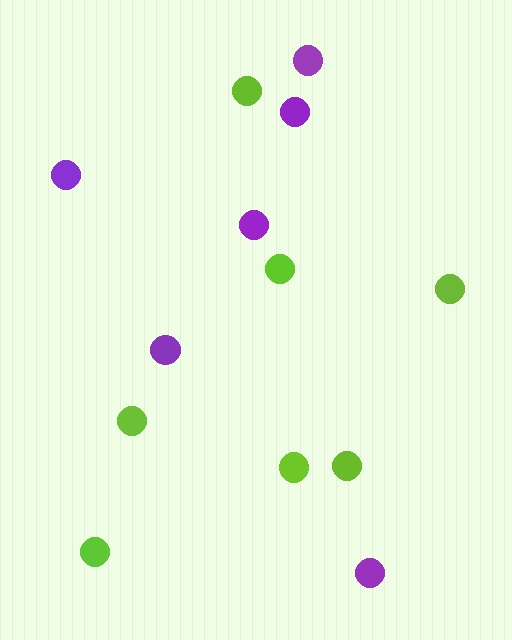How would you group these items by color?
There are 2 groups: one group of purple circles (6) and one group of lime circles (7).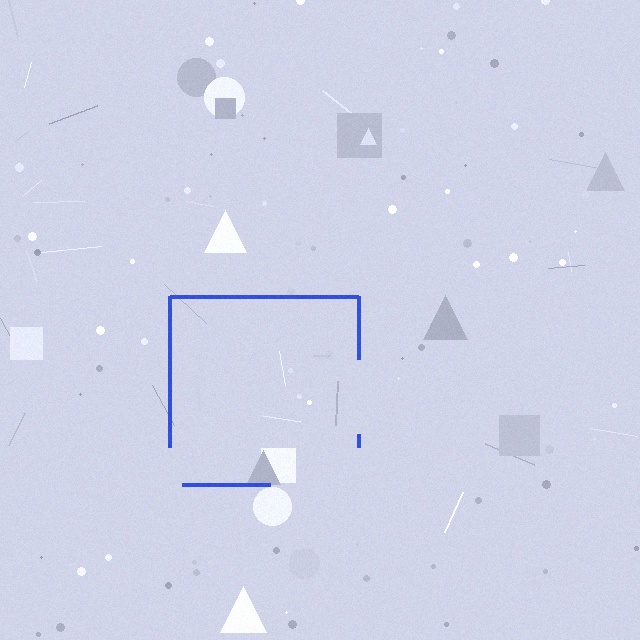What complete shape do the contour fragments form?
The contour fragments form a square.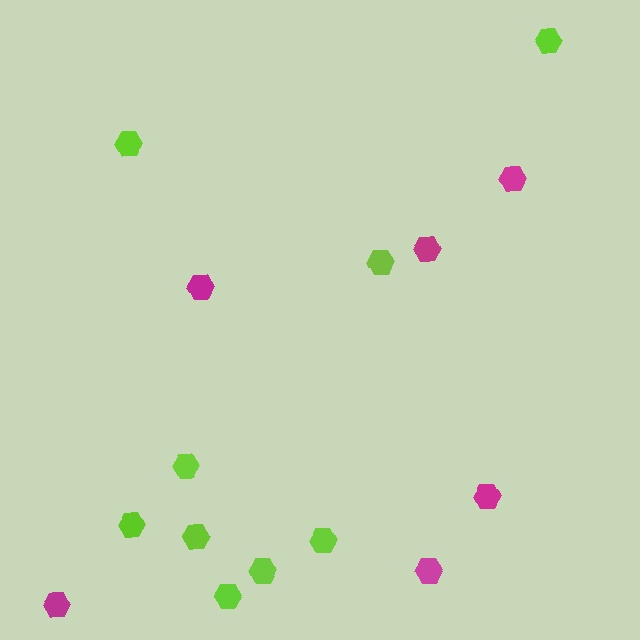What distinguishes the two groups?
There are 2 groups: one group of magenta hexagons (6) and one group of lime hexagons (9).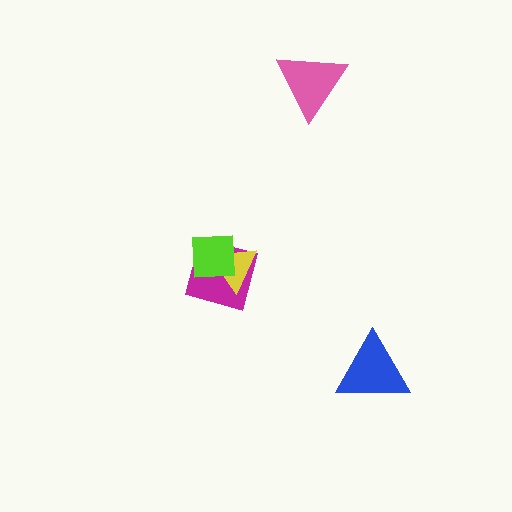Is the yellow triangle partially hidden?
Yes, it is partially covered by another shape.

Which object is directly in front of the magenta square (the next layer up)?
The yellow triangle is directly in front of the magenta square.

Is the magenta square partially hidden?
Yes, it is partially covered by another shape.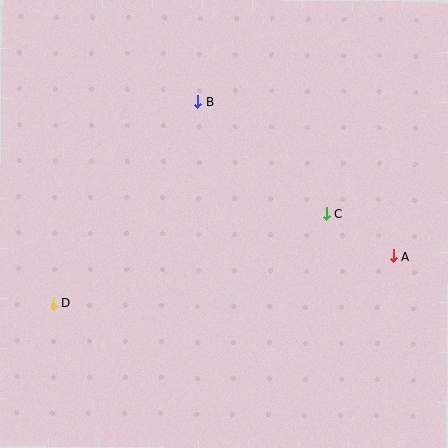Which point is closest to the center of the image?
Point C at (326, 214) is closest to the center.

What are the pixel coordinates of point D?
Point D is at (53, 303).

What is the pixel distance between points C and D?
The distance between C and D is 287 pixels.